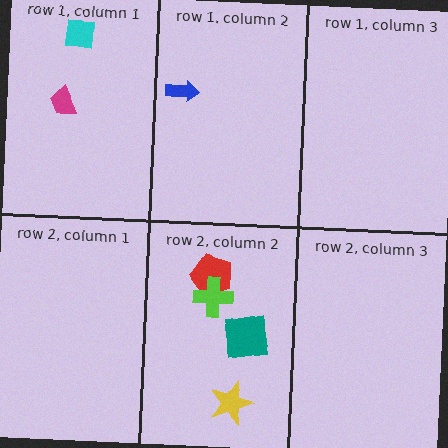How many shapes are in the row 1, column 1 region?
2.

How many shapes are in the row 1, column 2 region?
1.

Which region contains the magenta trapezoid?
The row 1, column 1 region.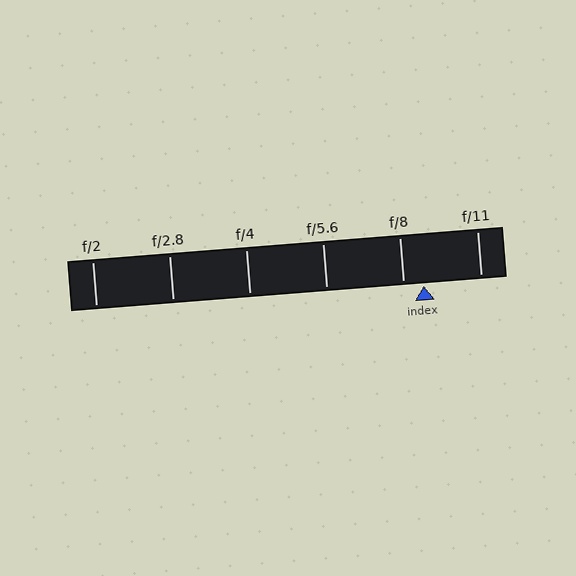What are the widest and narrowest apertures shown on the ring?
The widest aperture shown is f/2 and the narrowest is f/11.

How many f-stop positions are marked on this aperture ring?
There are 6 f-stop positions marked.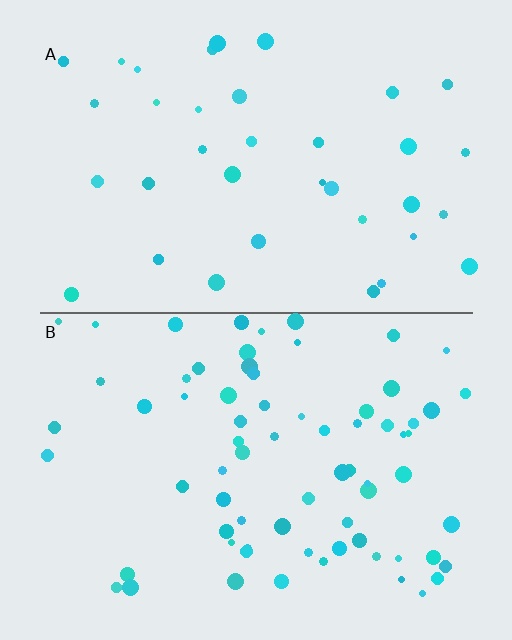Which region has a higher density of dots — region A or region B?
B (the bottom).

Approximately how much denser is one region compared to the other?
Approximately 2.0× — region B over region A.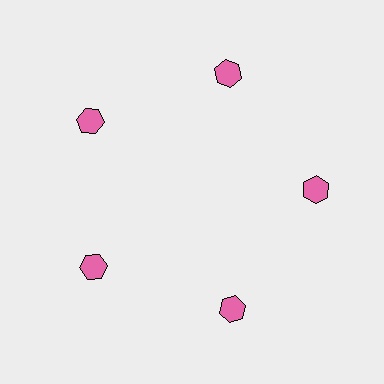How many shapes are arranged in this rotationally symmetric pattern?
There are 5 shapes, arranged in 5 groups of 1.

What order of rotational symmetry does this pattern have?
This pattern has 5-fold rotational symmetry.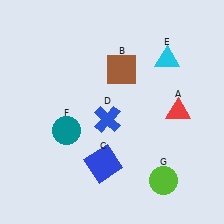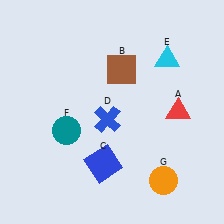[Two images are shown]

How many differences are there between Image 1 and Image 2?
There is 1 difference between the two images.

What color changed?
The circle (G) changed from lime in Image 1 to orange in Image 2.